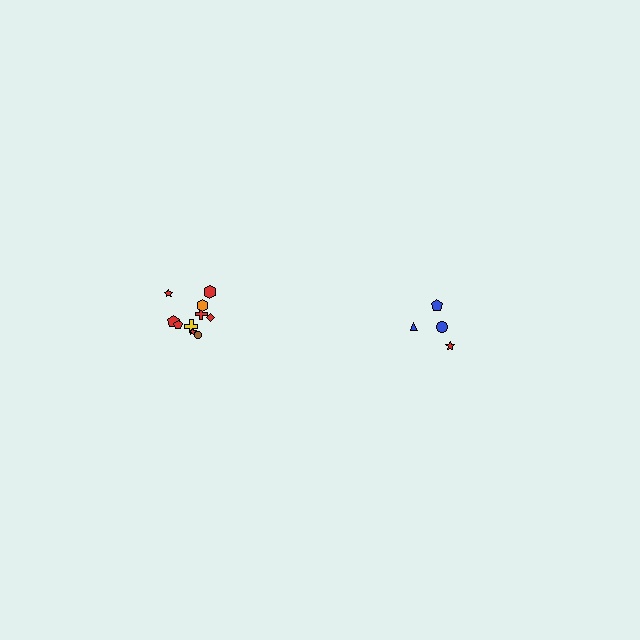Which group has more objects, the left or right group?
The left group.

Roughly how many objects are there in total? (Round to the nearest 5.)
Roughly 15 objects in total.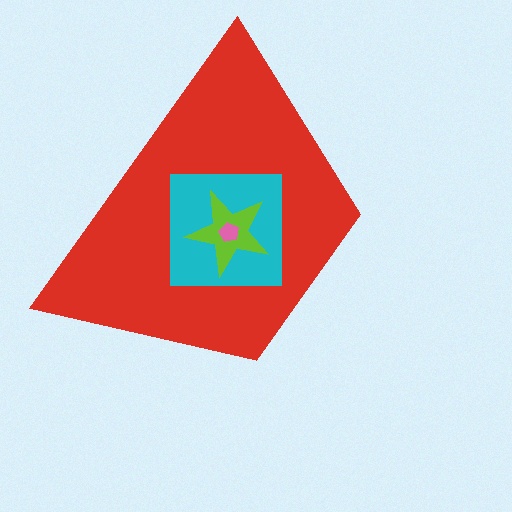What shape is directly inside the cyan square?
The lime star.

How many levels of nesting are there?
4.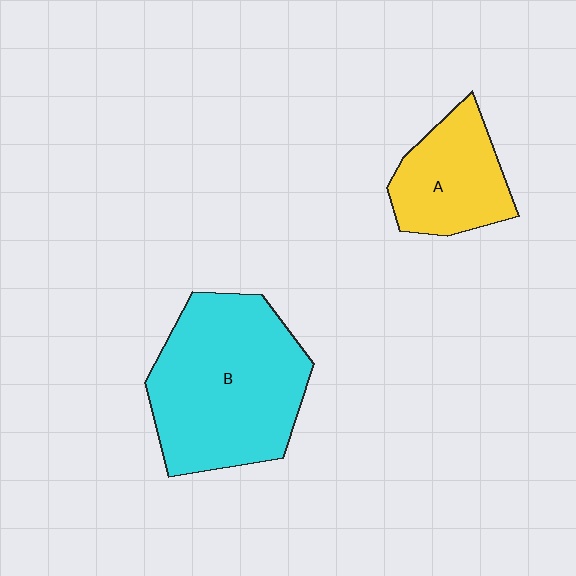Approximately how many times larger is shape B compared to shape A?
Approximately 2.0 times.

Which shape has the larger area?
Shape B (cyan).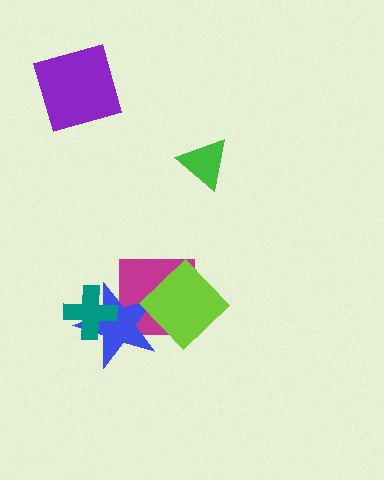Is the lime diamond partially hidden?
No, no other shape covers it.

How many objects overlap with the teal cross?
1 object overlaps with the teal cross.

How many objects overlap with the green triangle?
0 objects overlap with the green triangle.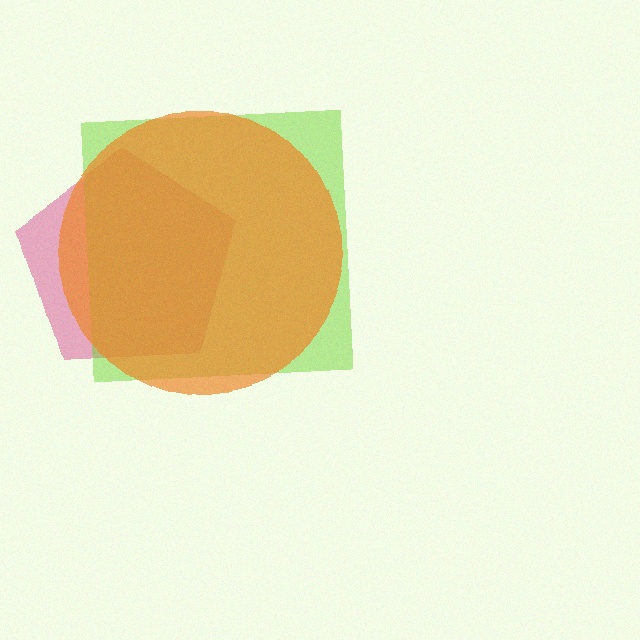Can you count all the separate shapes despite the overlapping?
Yes, there are 3 separate shapes.